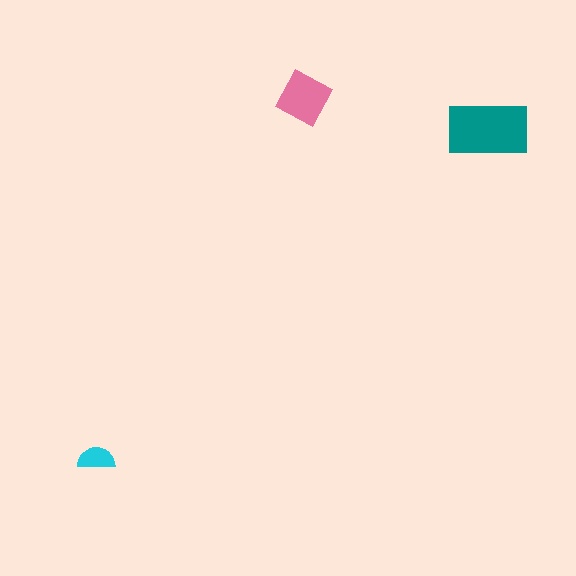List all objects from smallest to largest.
The cyan semicircle, the pink square, the teal rectangle.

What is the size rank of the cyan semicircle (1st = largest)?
3rd.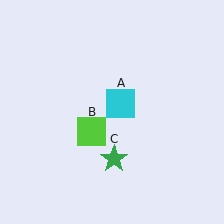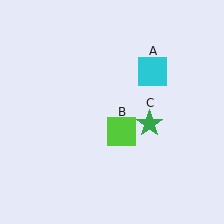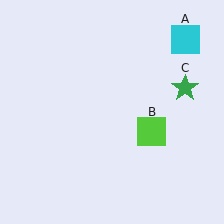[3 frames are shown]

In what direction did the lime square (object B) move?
The lime square (object B) moved right.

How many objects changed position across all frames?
3 objects changed position: cyan square (object A), lime square (object B), green star (object C).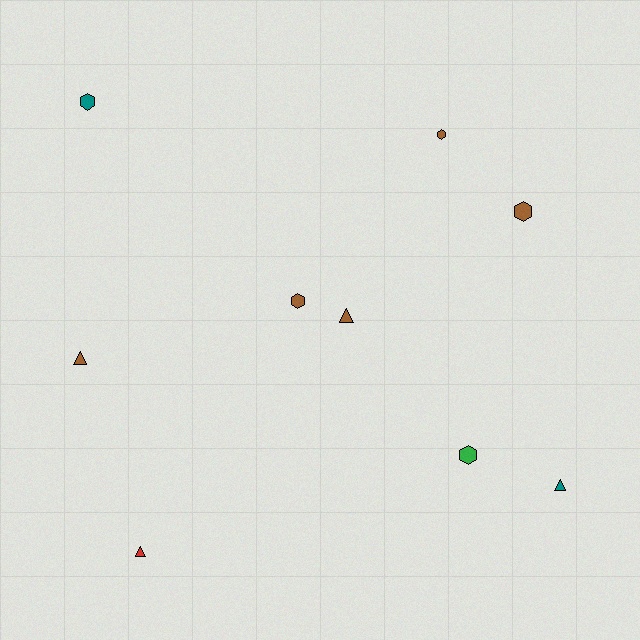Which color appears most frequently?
Brown, with 5 objects.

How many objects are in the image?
There are 9 objects.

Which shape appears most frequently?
Hexagon, with 5 objects.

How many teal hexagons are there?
There is 1 teal hexagon.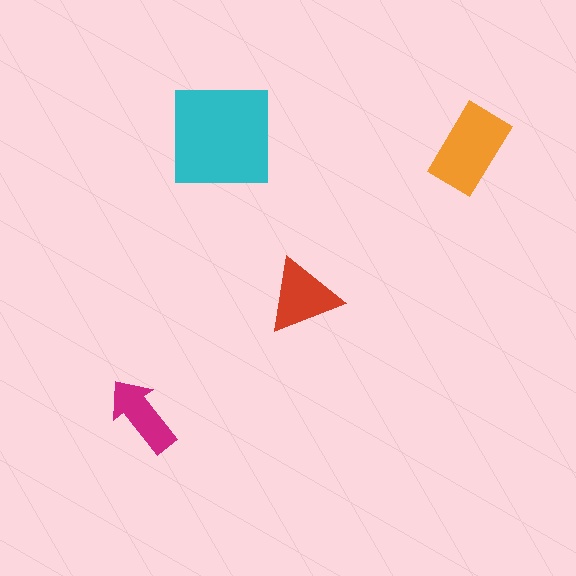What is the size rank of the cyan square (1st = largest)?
1st.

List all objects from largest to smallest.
The cyan square, the orange rectangle, the red triangle, the magenta arrow.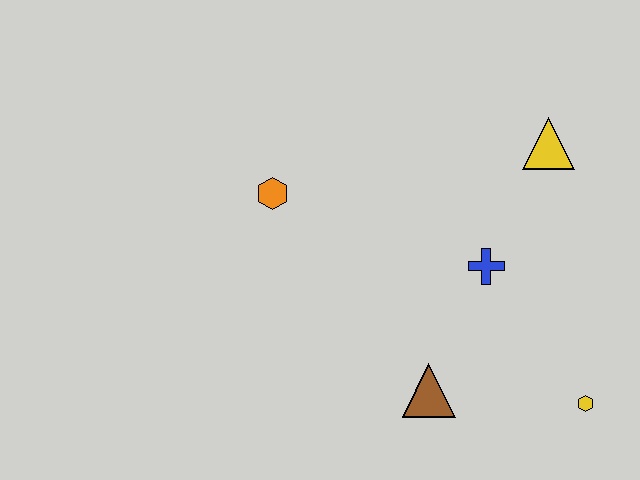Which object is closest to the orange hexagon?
The blue cross is closest to the orange hexagon.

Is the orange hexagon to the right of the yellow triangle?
No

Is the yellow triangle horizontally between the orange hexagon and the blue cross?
No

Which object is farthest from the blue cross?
The orange hexagon is farthest from the blue cross.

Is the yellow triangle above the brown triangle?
Yes